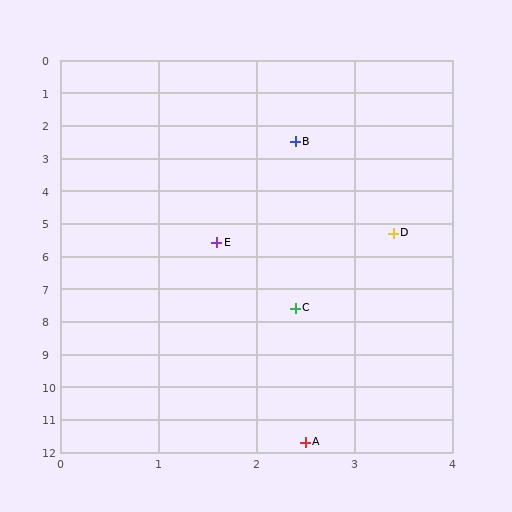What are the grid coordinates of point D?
Point D is at approximately (3.4, 5.3).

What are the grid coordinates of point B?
Point B is at approximately (2.4, 2.5).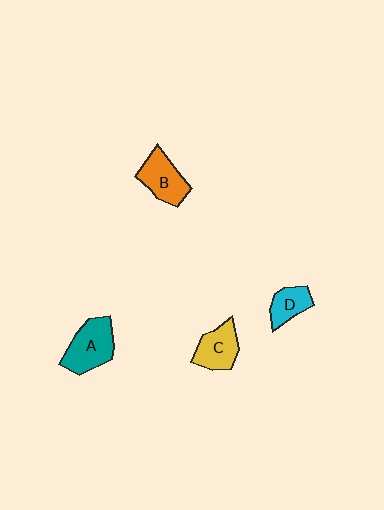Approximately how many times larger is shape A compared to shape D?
Approximately 1.7 times.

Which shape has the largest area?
Shape A (teal).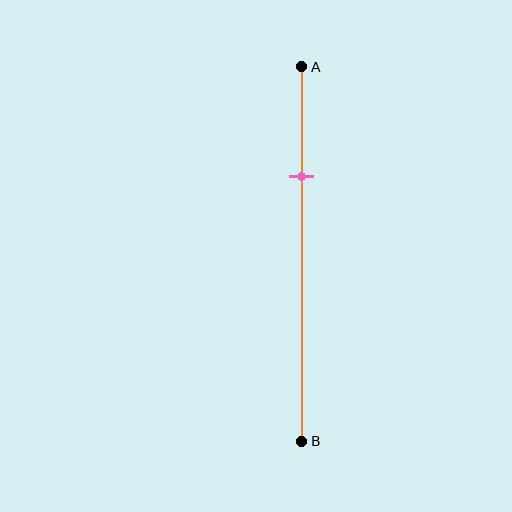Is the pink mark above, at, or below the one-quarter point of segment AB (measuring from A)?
The pink mark is below the one-quarter point of segment AB.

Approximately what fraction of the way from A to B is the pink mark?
The pink mark is approximately 30% of the way from A to B.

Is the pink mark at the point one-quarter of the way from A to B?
No, the mark is at about 30% from A, not at the 25% one-quarter point.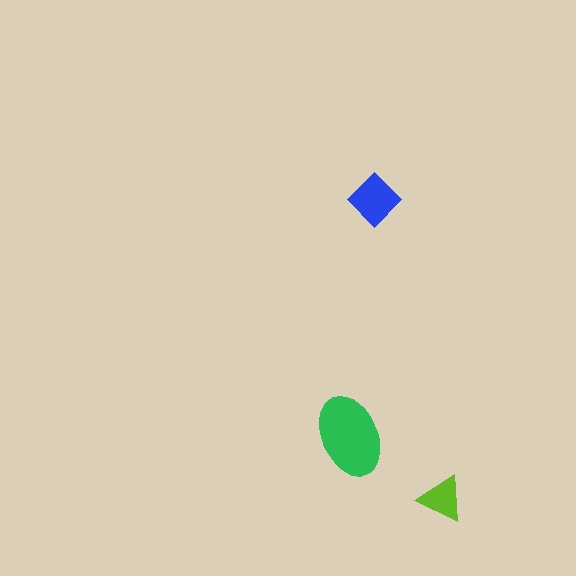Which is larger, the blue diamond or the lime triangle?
The blue diamond.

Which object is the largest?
The green ellipse.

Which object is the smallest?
The lime triangle.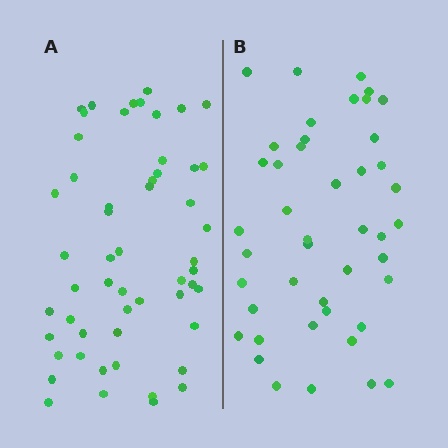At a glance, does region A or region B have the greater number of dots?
Region A (the left region) has more dots.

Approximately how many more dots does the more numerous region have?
Region A has roughly 10 or so more dots than region B.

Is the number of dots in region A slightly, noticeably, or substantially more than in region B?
Region A has only slightly more — the two regions are fairly close. The ratio is roughly 1.2 to 1.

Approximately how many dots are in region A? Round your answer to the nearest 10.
About 50 dots. (The exact count is 54, which rounds to 50.)